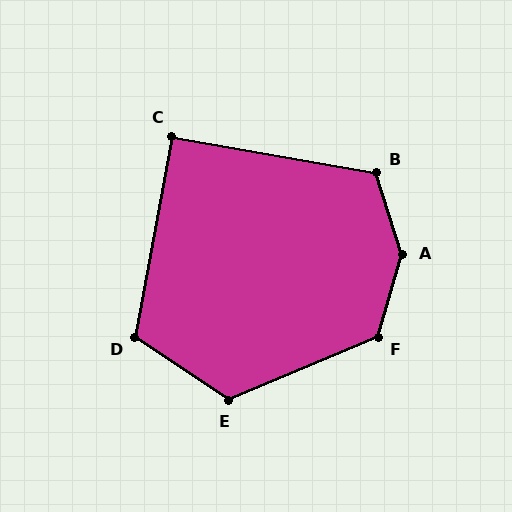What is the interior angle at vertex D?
Approximately 113 degrees (obtuse).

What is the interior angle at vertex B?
Approximately 118 degrees (obtuse).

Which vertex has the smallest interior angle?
C, at approximately 90 degrees.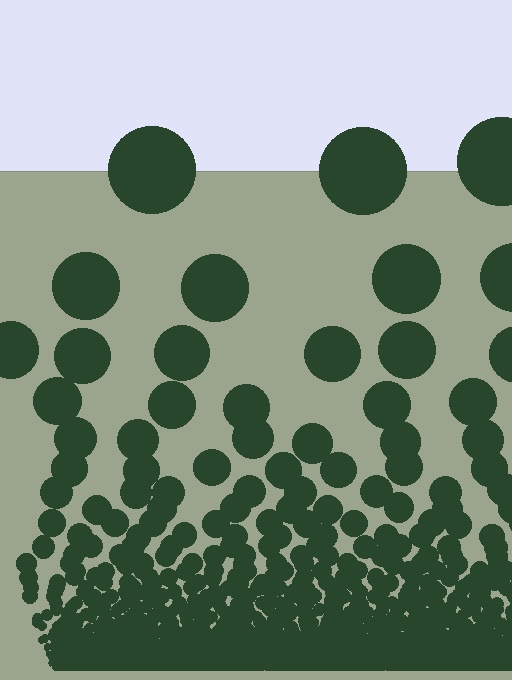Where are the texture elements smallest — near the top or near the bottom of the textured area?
Near the bottom.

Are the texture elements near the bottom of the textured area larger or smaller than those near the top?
Smaller. The gradient is inverted — elements near the bottom are smaller and denser.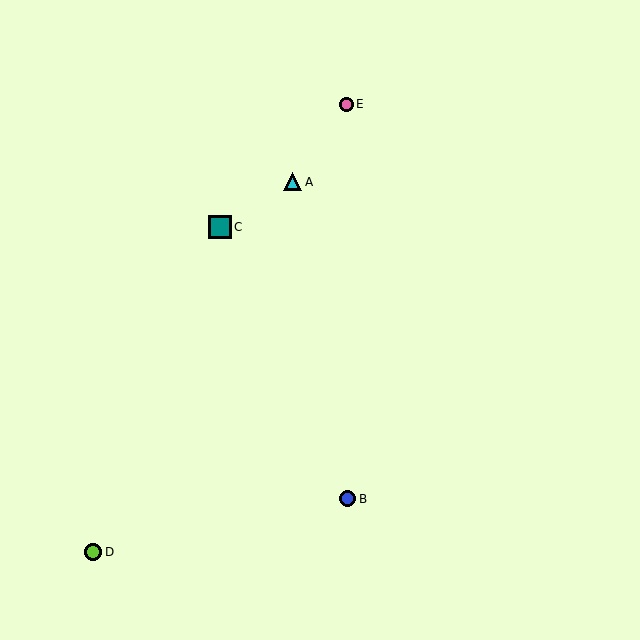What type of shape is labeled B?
Shape B is a blue circle.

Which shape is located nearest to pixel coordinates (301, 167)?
The cyan triangle (labeled A) at (293, 182) is nearest to that location.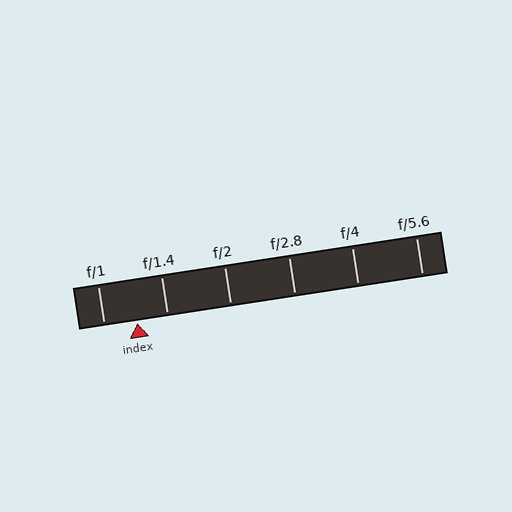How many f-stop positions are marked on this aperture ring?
There are 6 f-stop positions marked.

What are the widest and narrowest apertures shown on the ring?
The widest aperture shown is f/1 and the narrowest is f/5.6.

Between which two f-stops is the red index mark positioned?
The index mark is between f/1 and f/1.4.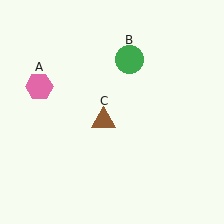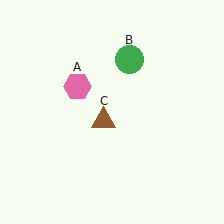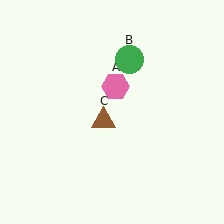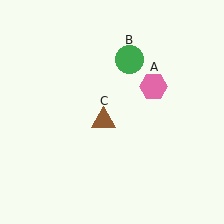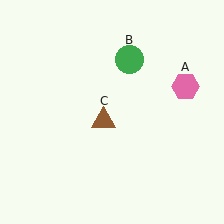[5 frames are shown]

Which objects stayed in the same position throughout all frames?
Green circle (object B) and brown triangle (object C) remained stationary.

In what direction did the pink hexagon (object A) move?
The pink hexagon (object A) moved right.